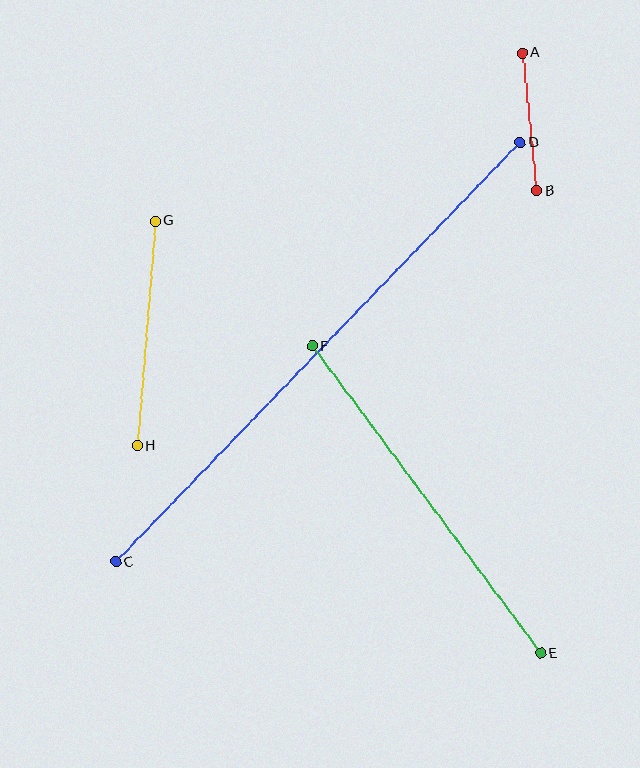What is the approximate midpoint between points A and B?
The midpoint is at approximately (529, 122) pixels.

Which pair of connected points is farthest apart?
Points C and D are farthest apart.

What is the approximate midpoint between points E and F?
The midpoint is at approximately (427, 500) pixels.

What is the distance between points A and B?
The distance is approximately 139 pixels.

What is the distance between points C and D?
The distance is approximately 583 pixels.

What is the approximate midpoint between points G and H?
The midpoint is at approximately (146, 334) pixels.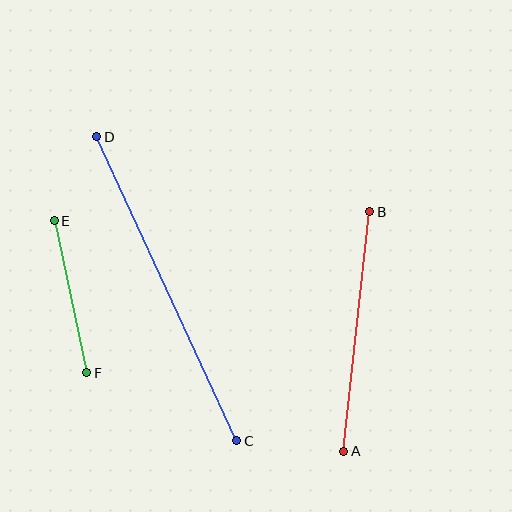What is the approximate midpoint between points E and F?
The midpoint is at approximately (71, 297) pixels.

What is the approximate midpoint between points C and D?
The midpoint is at approximately (167, 289) pixels.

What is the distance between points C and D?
The distance is approximately 335 pixels.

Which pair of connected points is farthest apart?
Points C and D are farthest apart.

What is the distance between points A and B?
The distance is approximately 241 pixels.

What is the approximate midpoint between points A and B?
The midpoint is at approximately (357, 331) pixels.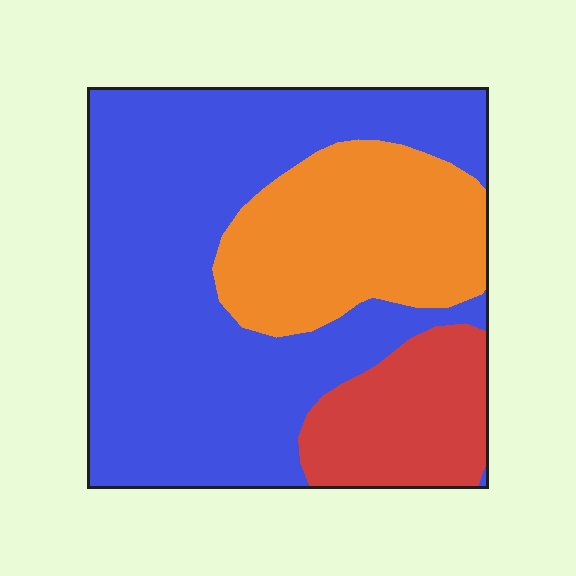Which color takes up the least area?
Red, at roughly 15%.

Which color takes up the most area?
Blue, at roughly 60%.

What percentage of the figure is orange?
Orange covers 25% of the figure.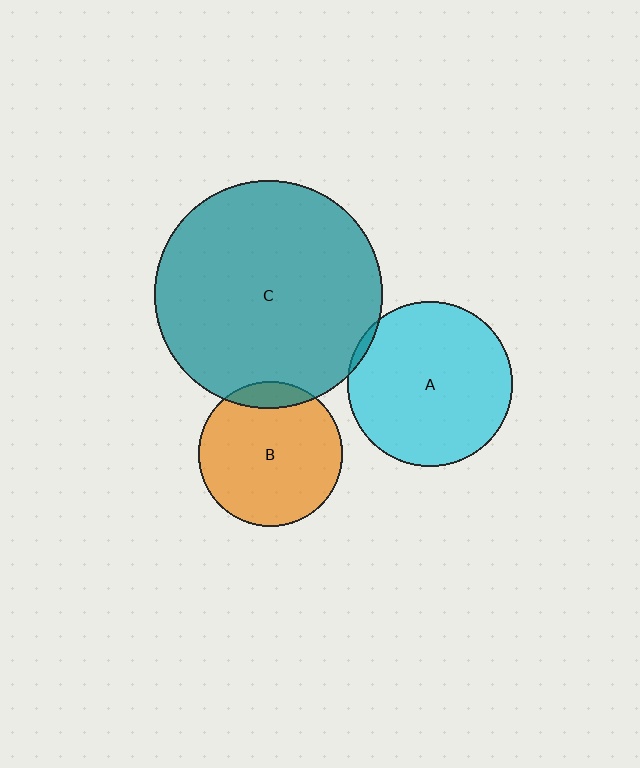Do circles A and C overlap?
Yes.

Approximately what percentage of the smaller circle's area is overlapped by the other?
Approximately 5%.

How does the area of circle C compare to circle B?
Approximately 2.5 times.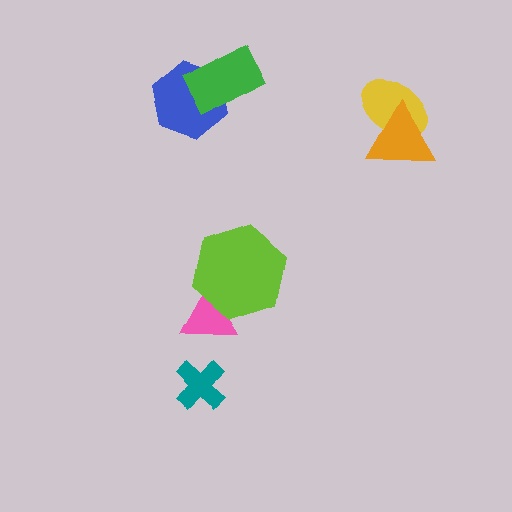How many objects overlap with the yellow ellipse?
1 object overlaps with the yellow ellipse.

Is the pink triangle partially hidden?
Yes, it is partially covered by another shape.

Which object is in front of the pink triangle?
The lime hexagon is in front of the pink triangle.